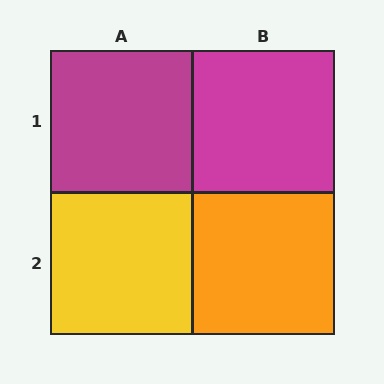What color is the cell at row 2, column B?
Orange.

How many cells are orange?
1 cell is orange.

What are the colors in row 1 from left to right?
Magenta, magenta.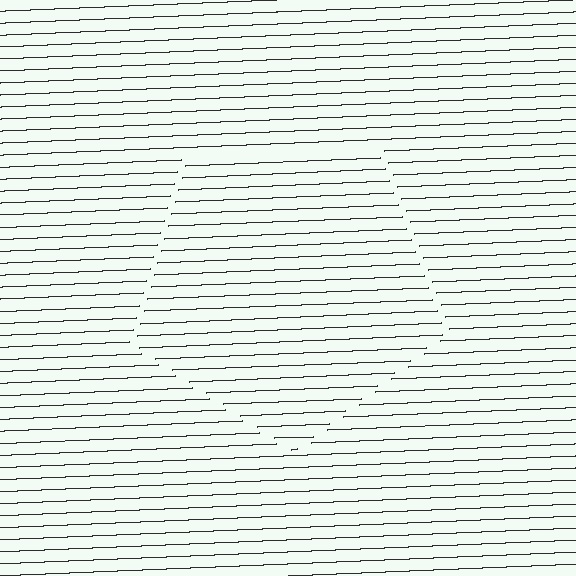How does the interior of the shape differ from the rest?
The interior of the shape contains the same grating, shifted by half a period — the contour is defined by the phase discontinuity where line-ends from the inner and outer gratings abut.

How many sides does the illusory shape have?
5 sides — the line-ends trace a pentagon.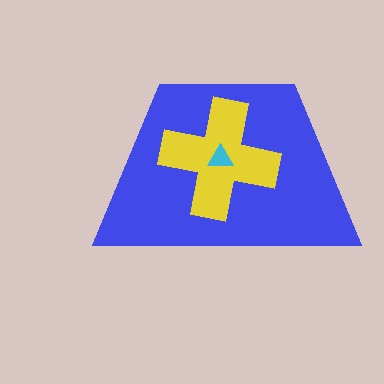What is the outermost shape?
The blue trapezoid.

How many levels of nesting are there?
3.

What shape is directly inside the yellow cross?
The cyan triangle.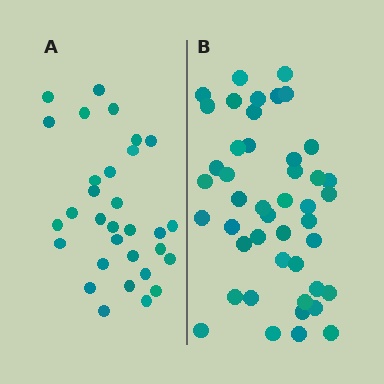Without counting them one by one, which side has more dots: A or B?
Region B (the right region) has more dots.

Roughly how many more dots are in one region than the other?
Region B has approximately 15 more dots than region A.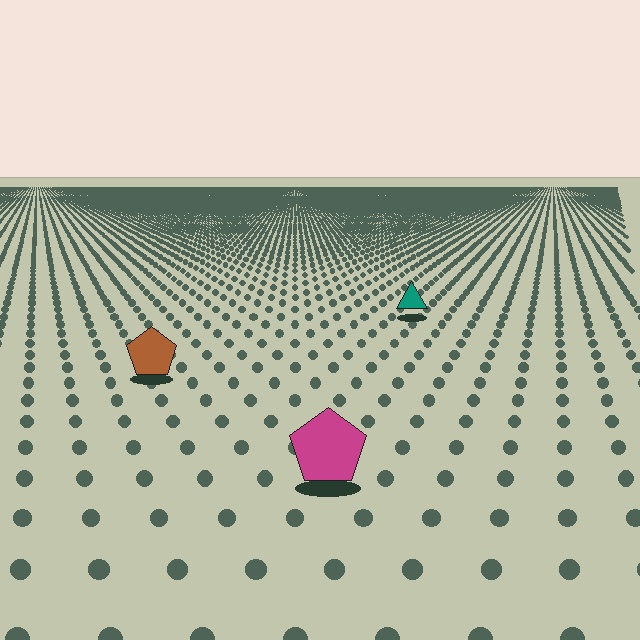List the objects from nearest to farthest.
From nearest to farthest: the magenta pentagon, the brown pentagon, the teal triangle.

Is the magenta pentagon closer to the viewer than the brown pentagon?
Yes. The magenta pentagon is closer — you can tell from the texture gradient: the ground texture is coarser near it.